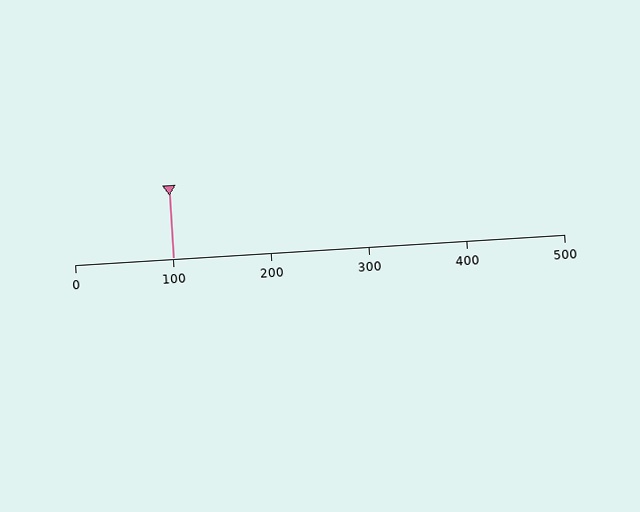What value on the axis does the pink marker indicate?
The marker indicates approximately 100.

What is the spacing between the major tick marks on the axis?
The major ticks are spaced 100 apart.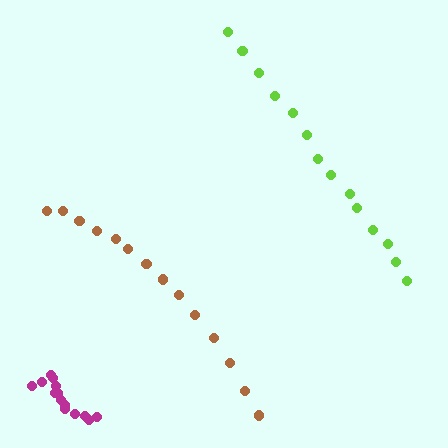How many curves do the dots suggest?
There are 3 distinct paths.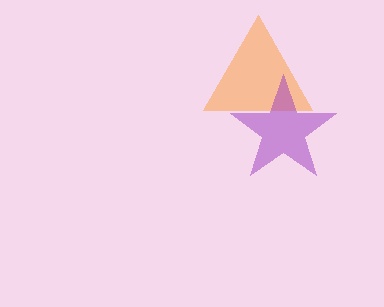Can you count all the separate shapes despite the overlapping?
Yes, there are 2 separate shapes.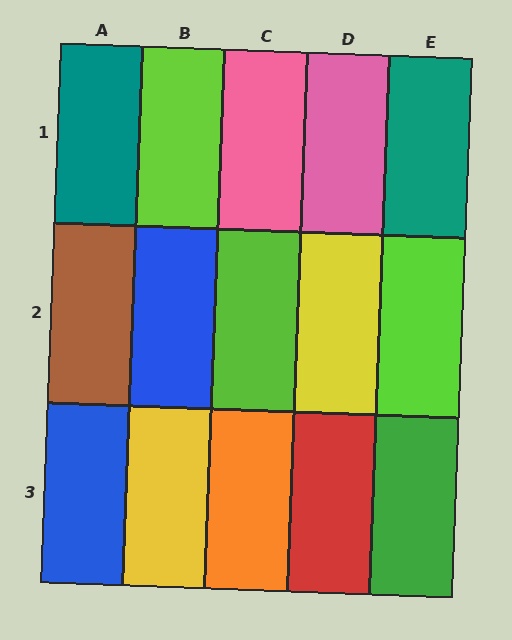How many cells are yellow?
2 cells are yellow.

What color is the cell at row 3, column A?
Blue.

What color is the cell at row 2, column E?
Lime.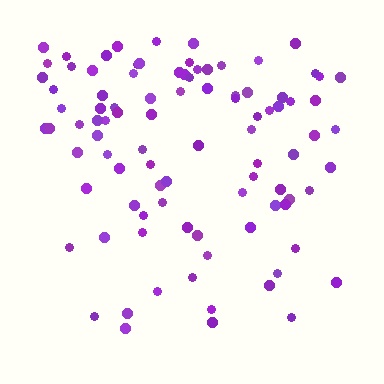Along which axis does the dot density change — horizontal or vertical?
Vertical.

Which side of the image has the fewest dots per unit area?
The bottom.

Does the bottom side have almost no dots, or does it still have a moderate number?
Still a moderate number, just noticeably fewer than the top.